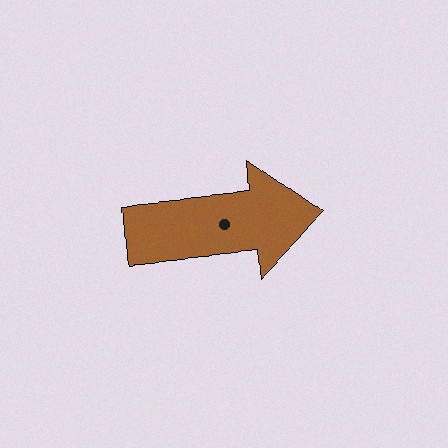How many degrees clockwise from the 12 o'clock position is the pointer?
Approximately 85 degrees.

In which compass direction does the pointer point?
East.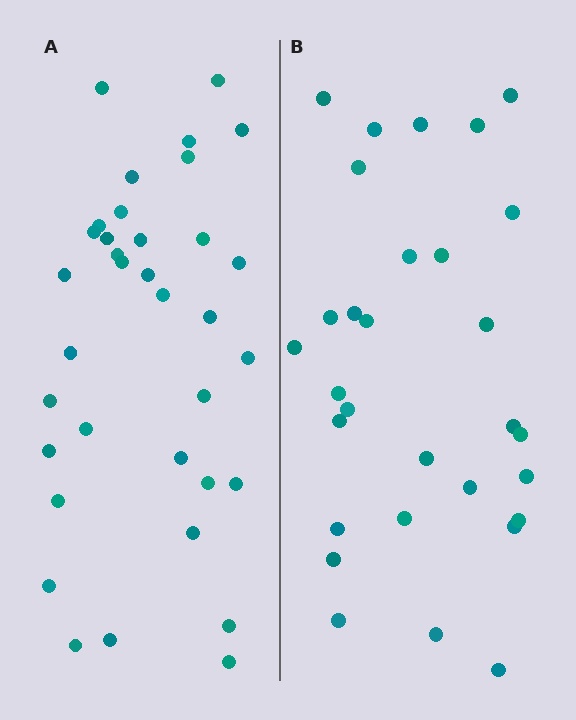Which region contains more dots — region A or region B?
Region A (the left region) has more dots.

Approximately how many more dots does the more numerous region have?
Region A has about 5 more dots than region B.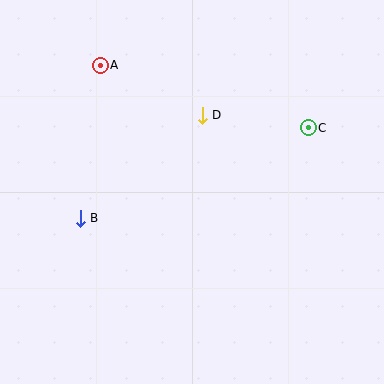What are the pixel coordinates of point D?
Point D is at (202, 115).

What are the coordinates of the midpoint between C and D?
The midpoint between C and D is at (255, 122).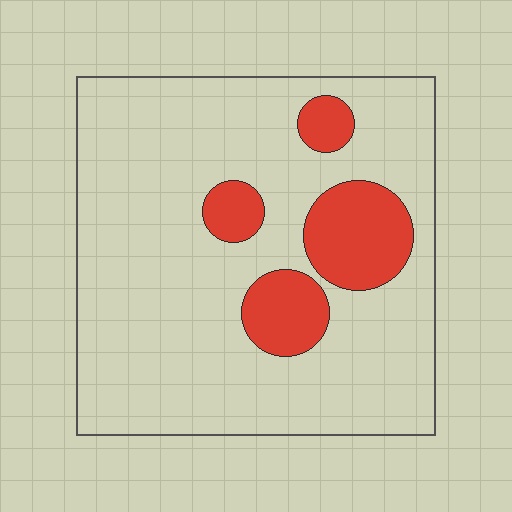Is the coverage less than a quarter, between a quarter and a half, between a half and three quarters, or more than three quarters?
Less than a quarter.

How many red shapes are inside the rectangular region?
4.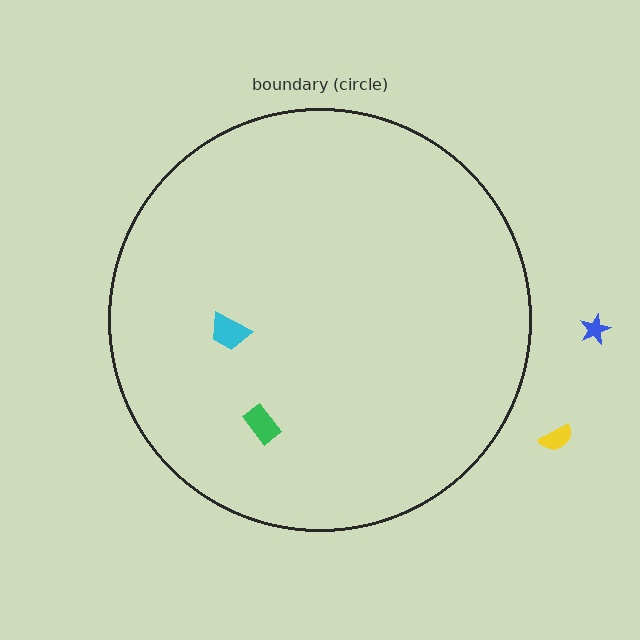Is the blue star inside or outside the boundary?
Outside.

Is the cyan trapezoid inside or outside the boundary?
Inside.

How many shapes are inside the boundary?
2 inside, 2 outside.